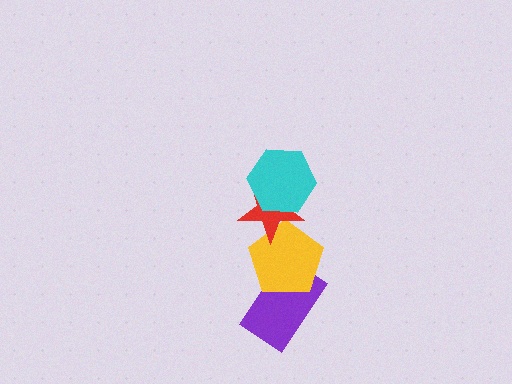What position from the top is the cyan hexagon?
The cyan hexagon is 1st from the top.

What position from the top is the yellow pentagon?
The yellow pentagon is 3rd from the top.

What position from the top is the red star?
The red star is 2nd from the top.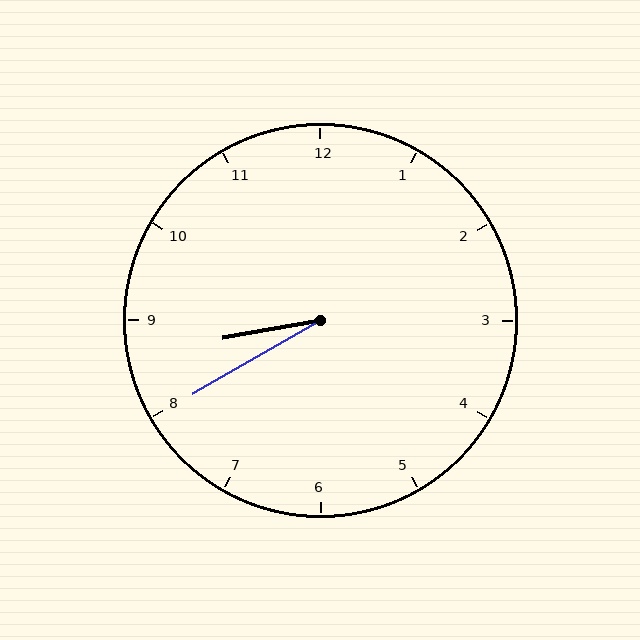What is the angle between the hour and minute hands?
Approximately 20 degrees.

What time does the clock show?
8:40.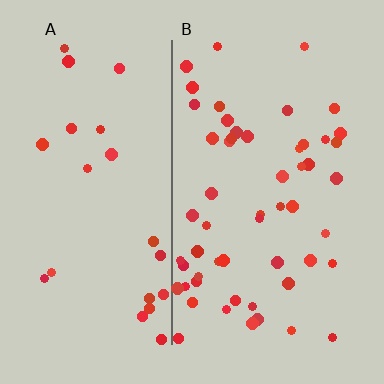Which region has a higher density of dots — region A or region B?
B (the right).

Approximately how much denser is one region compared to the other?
Approximately 2.4× — region B over region A.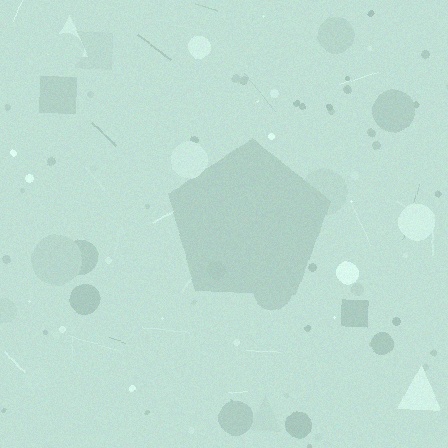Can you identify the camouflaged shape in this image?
The camouflaged shape is a pentagon.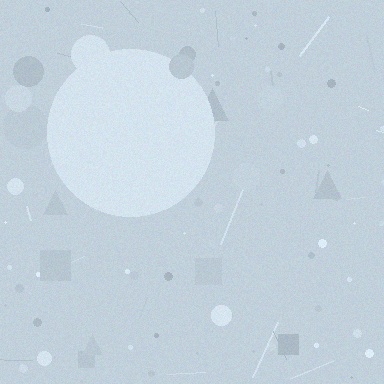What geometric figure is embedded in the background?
A circle is embedded in the background.